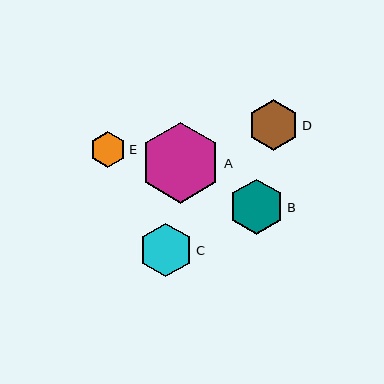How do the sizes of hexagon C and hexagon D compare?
Hexagon C and hexagon D are approximately the same size.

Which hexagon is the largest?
Hexagon A is the largest with a size of approximately 81 pixels.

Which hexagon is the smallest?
Hexagon E is the smallest with a size of approximately 36 pixels.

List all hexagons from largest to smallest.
From largest to smallest: A, B, C, D, E.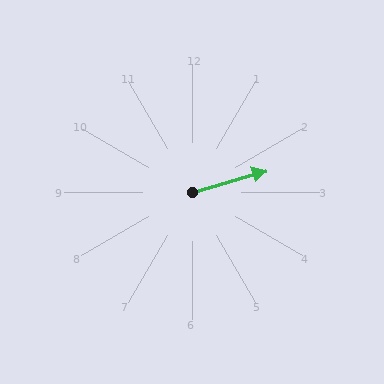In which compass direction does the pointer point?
East.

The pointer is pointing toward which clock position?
Roughly 2 o'clock.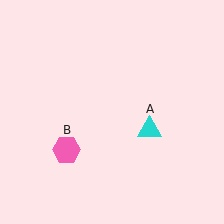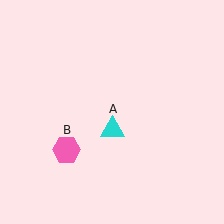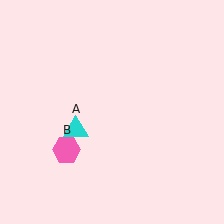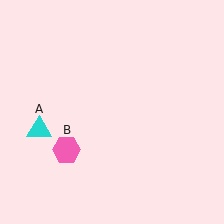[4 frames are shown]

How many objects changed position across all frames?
1 object changed position: cyan triangle (object A).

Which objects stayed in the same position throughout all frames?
Pink hexagon (object B) remained stationary.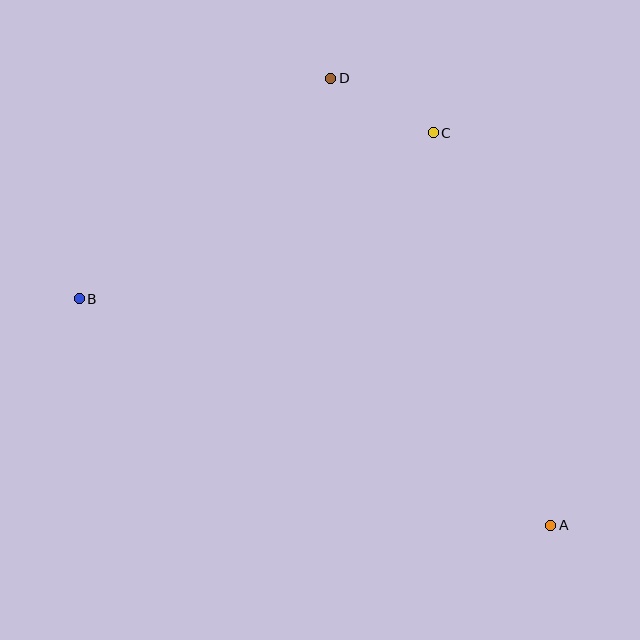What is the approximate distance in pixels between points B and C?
The distance between B and C is approximately 391 pixels.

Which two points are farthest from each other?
Points A and B are farthest from each other.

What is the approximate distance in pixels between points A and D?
The distance between A and D is approximately 498 pixels.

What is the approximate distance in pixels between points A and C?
The distance between A and C is approximately 410 pixels.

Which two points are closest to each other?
Points C and D are closest to each other.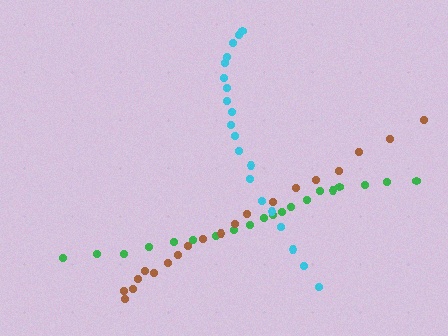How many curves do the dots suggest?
There are 3 distinct paths.